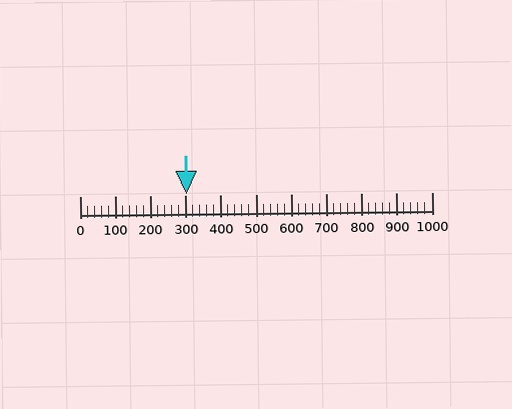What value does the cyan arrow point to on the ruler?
The cyan arrow points to approximately 302.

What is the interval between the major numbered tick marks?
The major tick marks are spaced 100 units apart.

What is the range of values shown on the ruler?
The ruler shows values from 0 to 1000.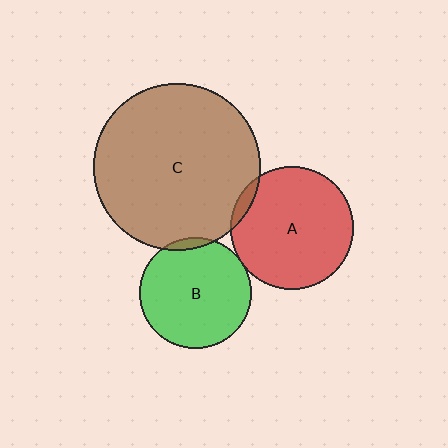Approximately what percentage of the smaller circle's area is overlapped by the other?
Approximately 5%.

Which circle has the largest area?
Circle C (brown).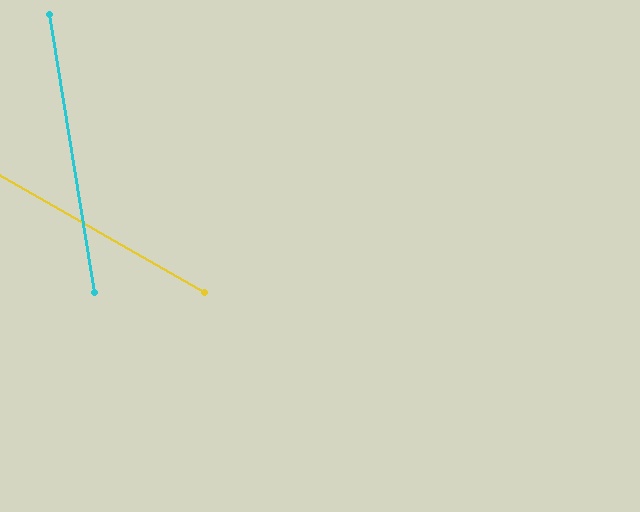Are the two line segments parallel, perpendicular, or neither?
Neither parallel nor perpendicular — they differ by about 51°.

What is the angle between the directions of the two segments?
Approximately 51 degrees.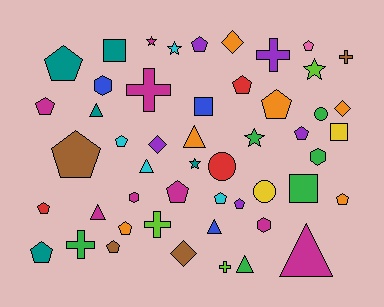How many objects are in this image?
There are 50 objects.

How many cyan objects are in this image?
There are 4 cyan objects.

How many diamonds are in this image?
There are 4 diamonds.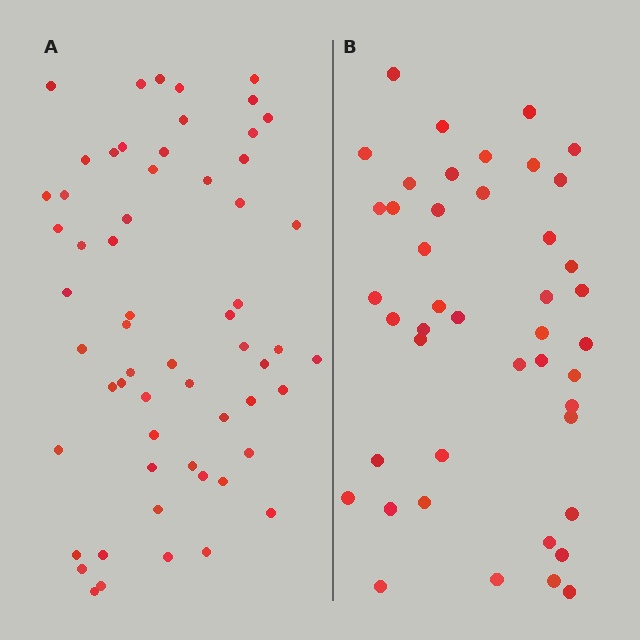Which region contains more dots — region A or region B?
Region A (the left region) has more dots.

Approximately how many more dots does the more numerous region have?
Region A has approximately 15 more dots than region B.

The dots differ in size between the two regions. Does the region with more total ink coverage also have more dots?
No. Region B has more total ink coverage because its dots are larger, but region A actually contains more individual dots. Total area can be misleading — the number of items is what matters here.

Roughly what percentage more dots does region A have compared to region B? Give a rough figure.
About 35% more.